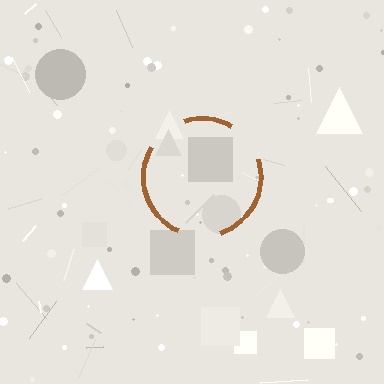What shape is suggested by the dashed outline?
The dashed outline suggests a circle.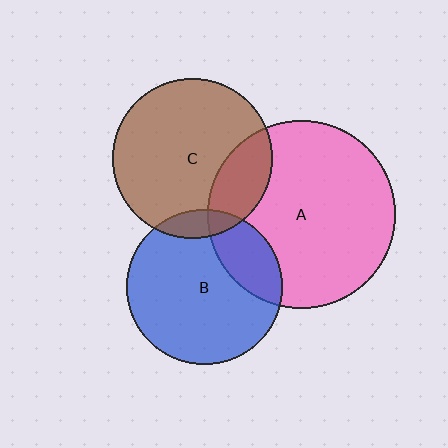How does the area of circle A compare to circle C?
Approximately 1.4 times.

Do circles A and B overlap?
Yes.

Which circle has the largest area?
Circle A (pink).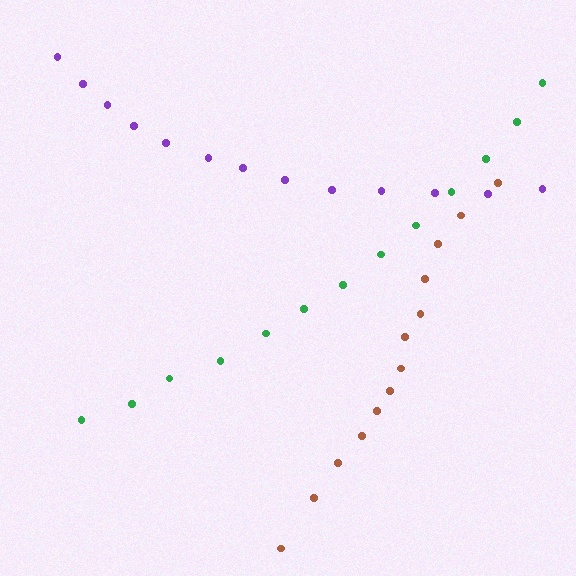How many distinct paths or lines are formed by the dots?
There are 3 distinct paths.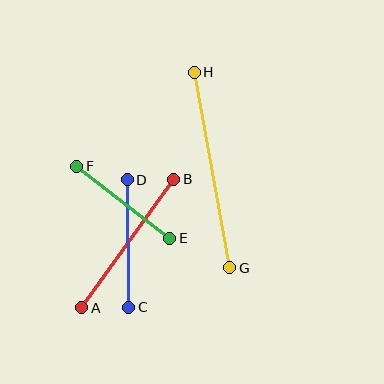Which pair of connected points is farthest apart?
Points G and H are farthest apart.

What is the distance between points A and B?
The distance is approximately 158 pixels.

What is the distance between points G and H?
The distance is approximately 199 pixels.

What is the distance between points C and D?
The distance is approximately 127 pixels.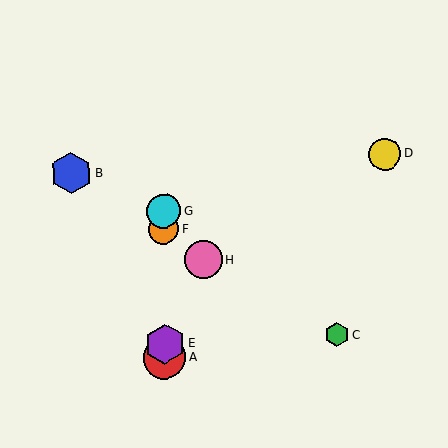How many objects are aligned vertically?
4 objects (A, E, F, G) are aligned vertically.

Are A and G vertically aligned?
Yes, both are at x≈165.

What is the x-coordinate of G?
Object G is at x≈164.